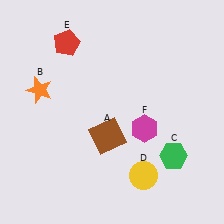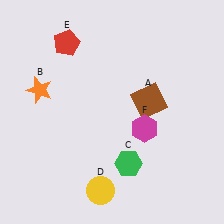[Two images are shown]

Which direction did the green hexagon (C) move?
The green hexagon (C) moved left.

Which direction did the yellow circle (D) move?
The yellow circle (D) moved left.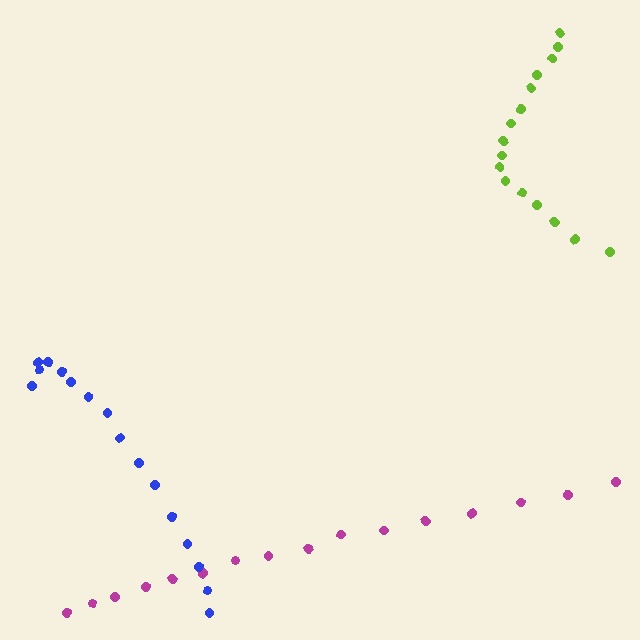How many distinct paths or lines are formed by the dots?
There are 3 distinct paths.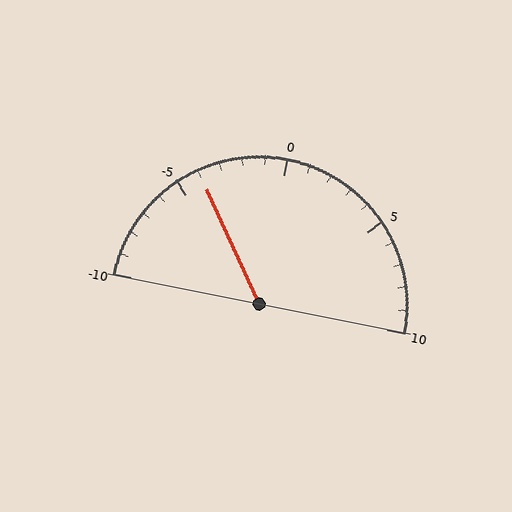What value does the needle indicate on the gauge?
The needle indicates approximately -4.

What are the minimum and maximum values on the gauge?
The gauge ranges from -10 to 10.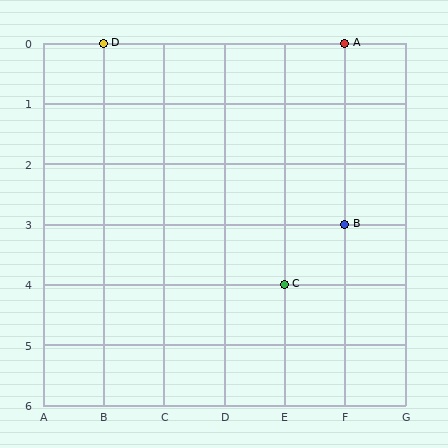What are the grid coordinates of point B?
Point B is at grid coordinates (F, 3).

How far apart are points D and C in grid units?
Points D and C are 3 columns and 4 rows apart (about 5.0 grid units diagonally).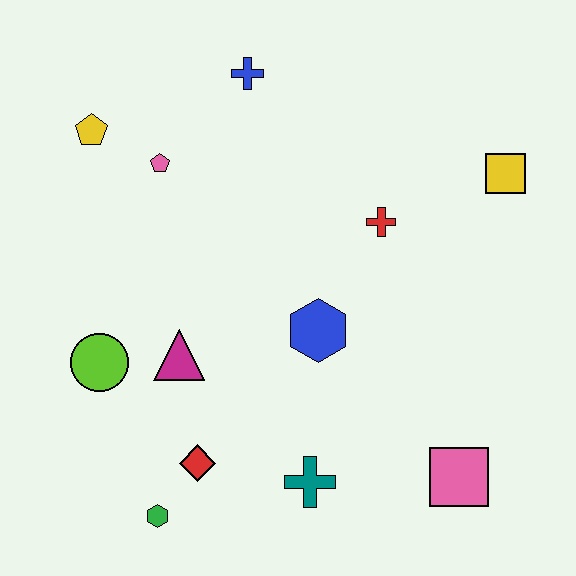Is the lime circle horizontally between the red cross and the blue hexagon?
No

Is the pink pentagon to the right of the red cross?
No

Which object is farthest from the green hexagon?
The yellow square is farthest from the green hexagon.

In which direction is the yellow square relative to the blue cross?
The yellow square is to the right of the blue cross.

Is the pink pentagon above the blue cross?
No